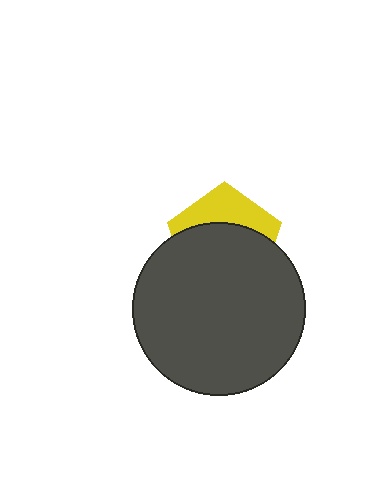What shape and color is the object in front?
The object in front is a dark gray circle.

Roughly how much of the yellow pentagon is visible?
A small part of it is visible (roughly 35%).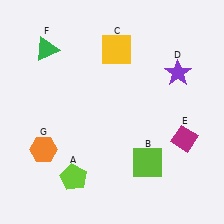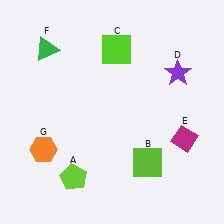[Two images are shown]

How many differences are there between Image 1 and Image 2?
There is 1 difference between the two images.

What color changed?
The square (C) changed from yellow in Image 1 to lime in Image 2.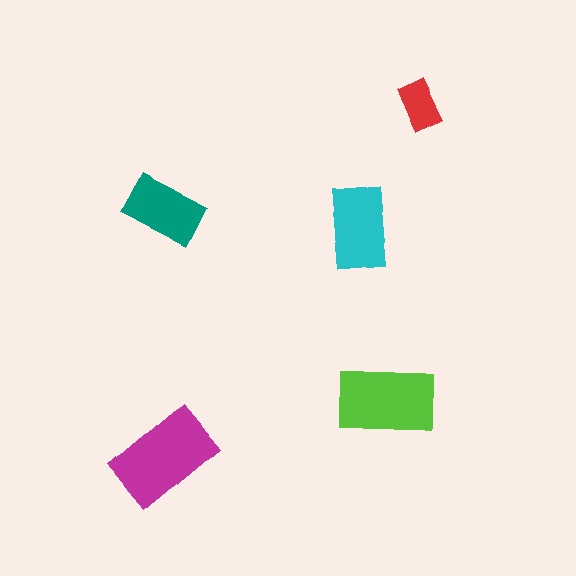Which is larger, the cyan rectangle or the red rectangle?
The cyan one.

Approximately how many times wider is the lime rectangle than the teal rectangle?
About 1.5 times wider.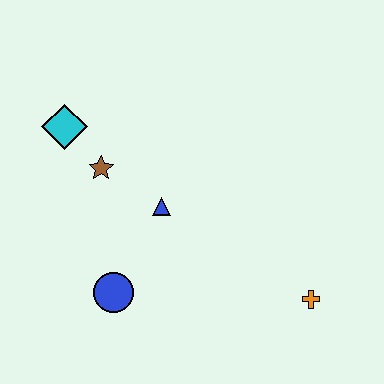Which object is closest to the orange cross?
The blue triangle is closest to the orange cross.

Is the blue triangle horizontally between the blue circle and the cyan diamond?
No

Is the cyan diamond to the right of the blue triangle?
No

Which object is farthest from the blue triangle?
The orange cross is farthest from the blue triangle.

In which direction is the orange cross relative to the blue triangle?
The orange cross is to the right of the blue triangle.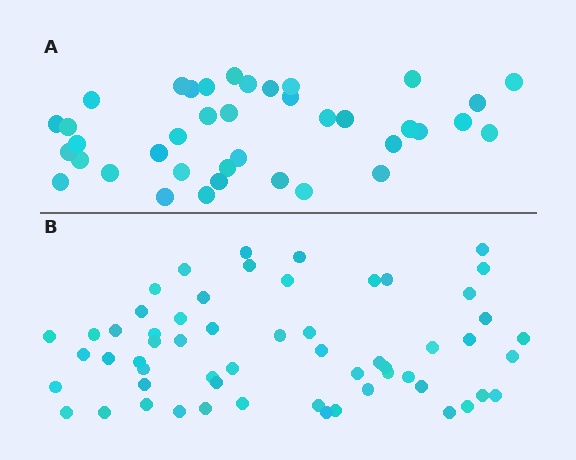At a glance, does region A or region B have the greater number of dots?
Region B (the bottom region) has more dots.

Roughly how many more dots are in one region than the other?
Region B has approximately 20 more dots than region A.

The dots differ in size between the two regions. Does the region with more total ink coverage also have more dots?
No. Region A has more total ink coverage because its dots are larger, but region B actually contains more individual dots. Total area can be misleading — the number of items is what matters here.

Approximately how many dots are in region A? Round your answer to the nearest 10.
About 40 dots. (The exact count is 39, which rounds to 40.)